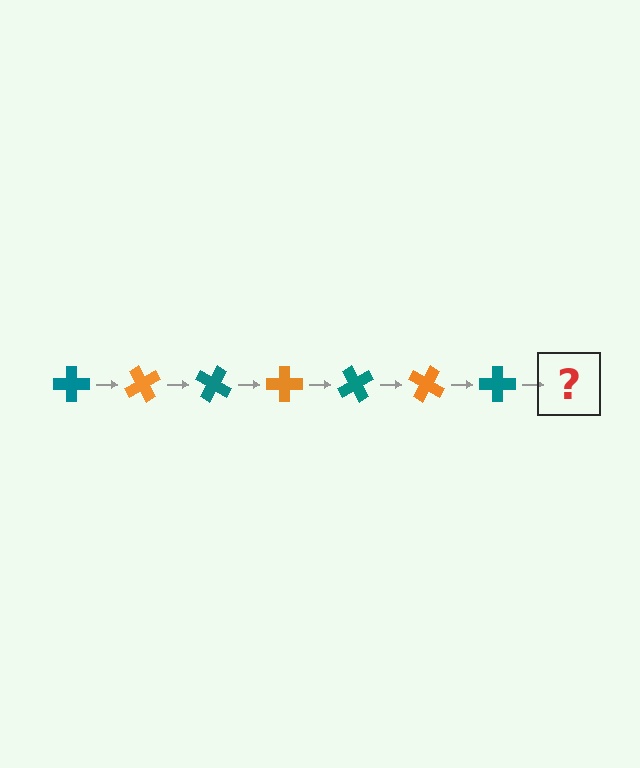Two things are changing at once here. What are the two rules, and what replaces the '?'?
The two rules are that it rotates 60 degrees each step and the color cycles through teal and orange. The '?' should be an orange cross, rotated 420 degrees from the start.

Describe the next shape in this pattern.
It should be an orange cross, rotated 420 degrees from the start.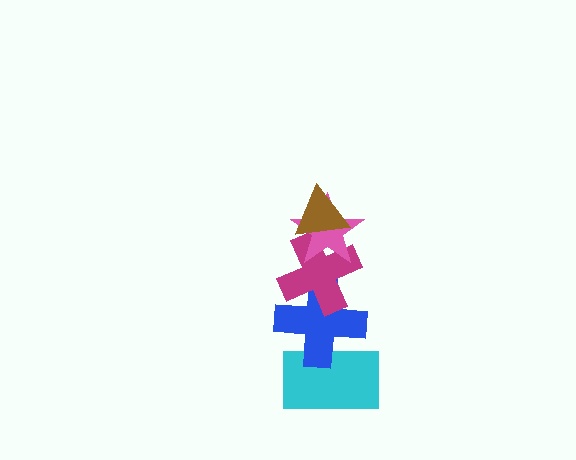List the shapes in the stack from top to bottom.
From top to bottom: the brown triangle, the pink star, the magenta cross, the blue cross, the cyan rectangle.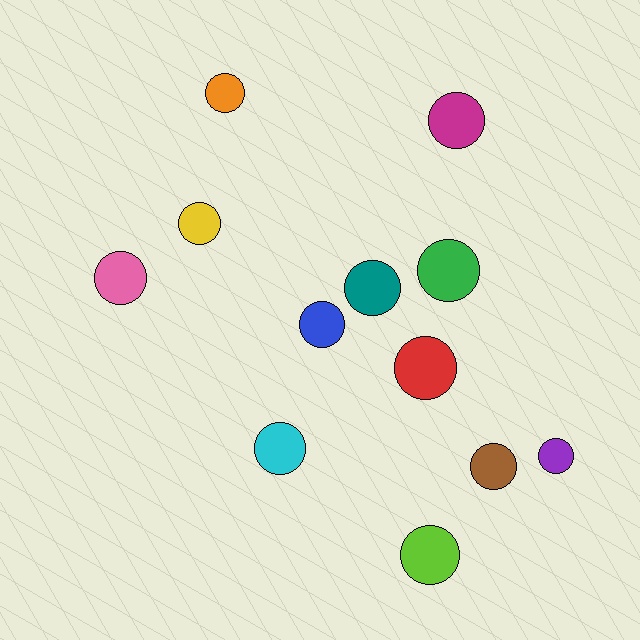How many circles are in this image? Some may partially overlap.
There are 12 circles.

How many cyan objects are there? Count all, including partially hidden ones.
There is 1 cyan object.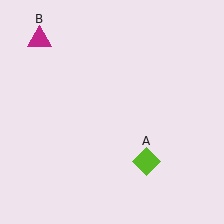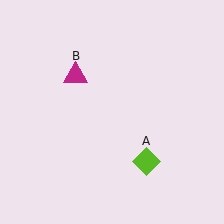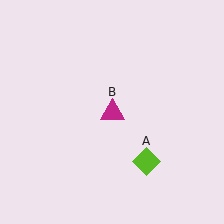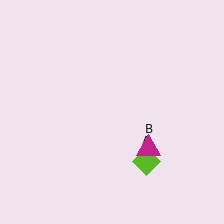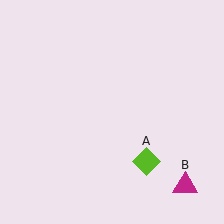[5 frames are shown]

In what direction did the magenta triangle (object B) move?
The magenta triangle (object B) moved down and to the right.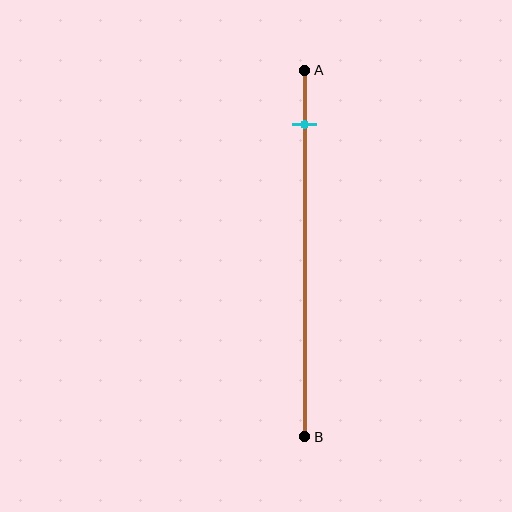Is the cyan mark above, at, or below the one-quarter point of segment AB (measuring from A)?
The cyan mark is above the one-quarter point of segment AB.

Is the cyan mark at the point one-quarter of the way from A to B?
No, the mark is at about 15% from A, not at the 25% one-quarter point.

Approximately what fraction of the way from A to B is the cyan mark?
The cyan mark is approximately 15% of the way from A to B.